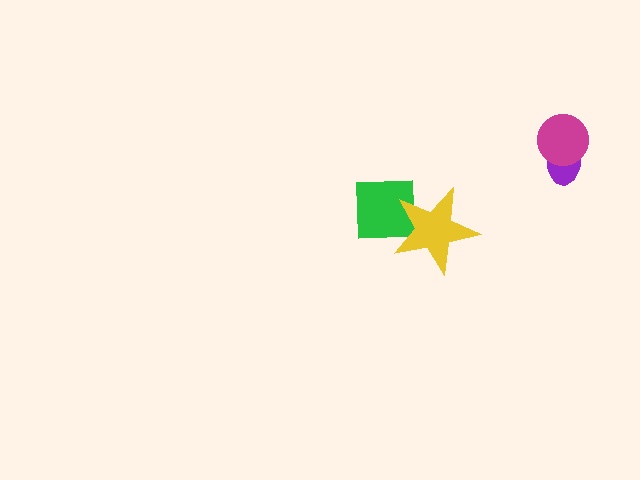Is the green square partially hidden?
Yes, it is partially covered by another shape.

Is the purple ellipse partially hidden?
Yes, it is partially covered by another shape.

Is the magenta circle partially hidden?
No, no other shape covers it.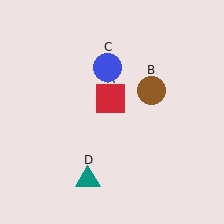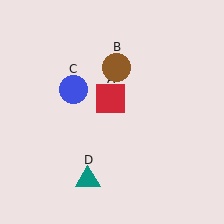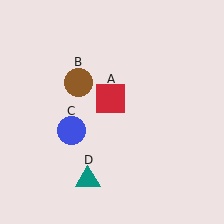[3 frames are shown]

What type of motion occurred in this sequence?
The brown circle (object B), blue circle (object C) rotated counterclockwise around the center of the scene.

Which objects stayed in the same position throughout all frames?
Red square (object A) and teal triangle (object D) remained stationary.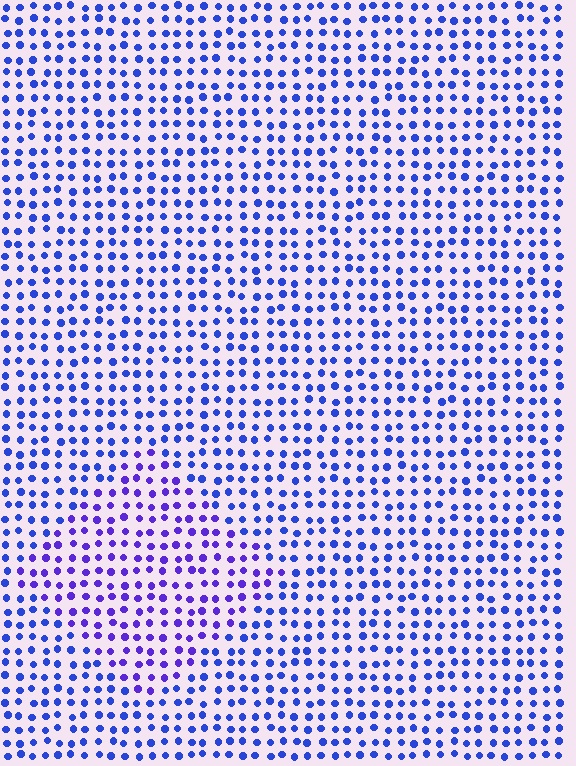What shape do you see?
I see a diamond.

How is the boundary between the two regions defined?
The boundary is defined purely by a slight shift in hue (about 28 degrees). Spacing, size, and orientation are identical on both sides.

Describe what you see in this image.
The image is filled with small blue elements in a uniform arrangement. A diamond-shaped region is visible where the elements are tinted to a slightly different hue, forming a subtle color boundary.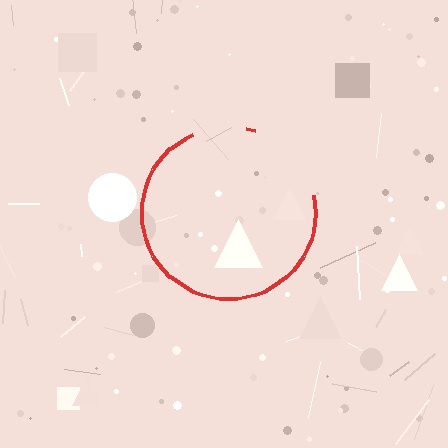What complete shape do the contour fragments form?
The contour fragments form a circle.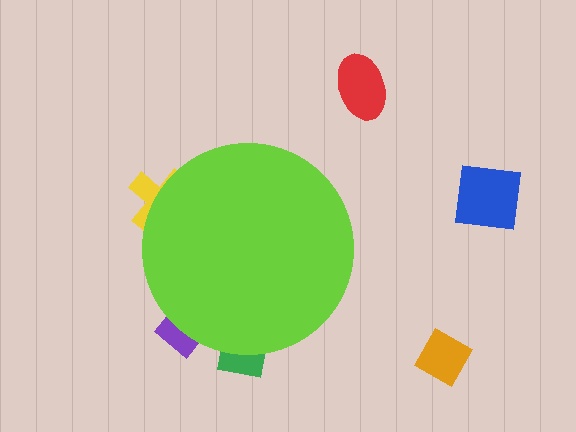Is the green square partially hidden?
Yes, the green square is partially hidden behind the lime circle.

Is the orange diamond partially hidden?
No, the orange diamond is fully visible.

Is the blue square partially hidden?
No, the blue square is fully visible.